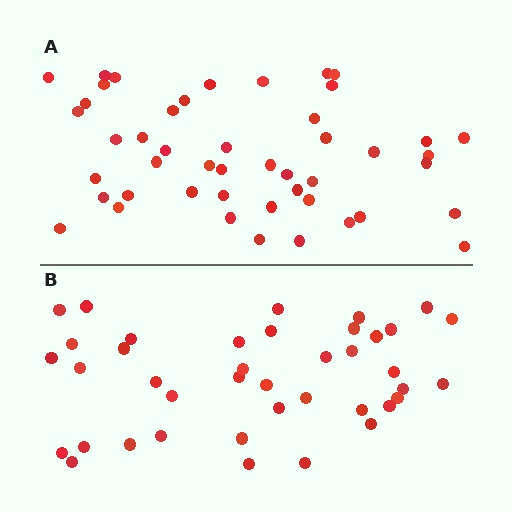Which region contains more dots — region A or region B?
Region A (the top region) has more dots.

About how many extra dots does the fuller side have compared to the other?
Region A has roughly 8 or so more dots than region B.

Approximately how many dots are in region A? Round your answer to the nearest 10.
About 50 dots. (The exact count is 47, which rounds to 50.)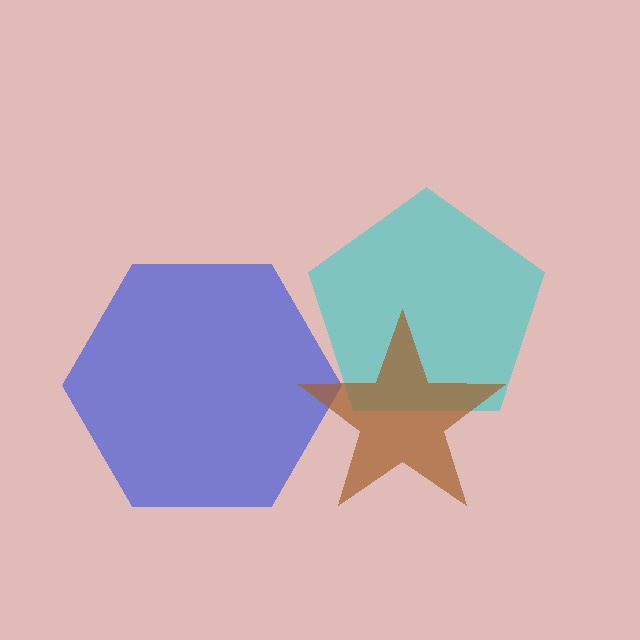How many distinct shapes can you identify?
There are 3 distinct shapes: a cyan pentagon, a blue hexagon, a brown star.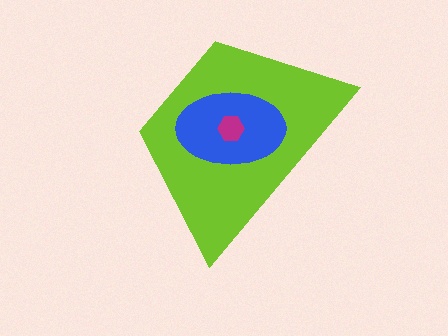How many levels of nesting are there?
3.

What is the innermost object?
The magenta hexagon.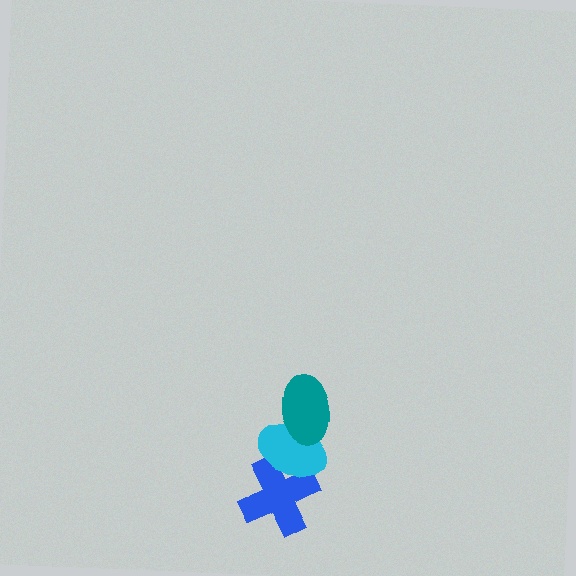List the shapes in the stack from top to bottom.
From top to bottom: the teal ellipse, the cyan ellipse, the blue cross.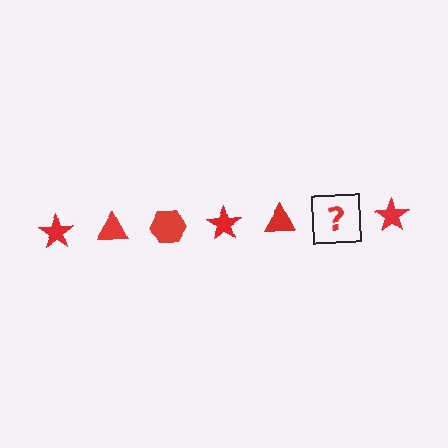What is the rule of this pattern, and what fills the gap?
The rule is that the pattern cycles through star, triangle, hexagon shapes in red. The gap should be filled with a red hexagon.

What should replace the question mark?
The question mark should be replaced with a red hexagon.